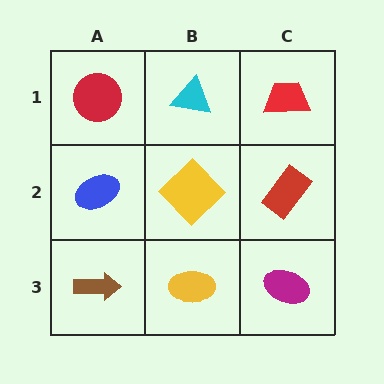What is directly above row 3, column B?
A yellow diamond.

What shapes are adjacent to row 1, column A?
A blue ellipse (row 2, column A), a cyan triangle (row 1, column B).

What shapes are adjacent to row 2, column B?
A cyan triangle (row 1, column B), a yellow ellipse (row 3, column B), a blue ellipse (row 2, column A), a red rectangle (row 2, column C).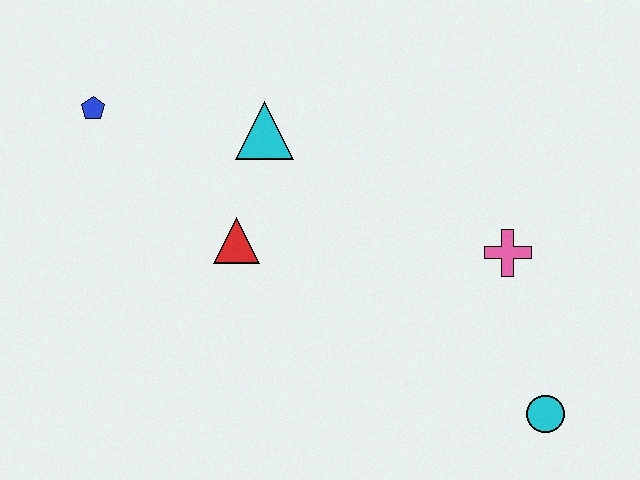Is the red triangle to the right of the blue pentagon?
Yes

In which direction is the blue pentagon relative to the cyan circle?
The blue pentagon is to the left of the cyan circle.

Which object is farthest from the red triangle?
The cyan circle is farthest from the red triangle.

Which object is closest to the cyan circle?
The pink cross is closest to the cyan circle.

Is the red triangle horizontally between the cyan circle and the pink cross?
No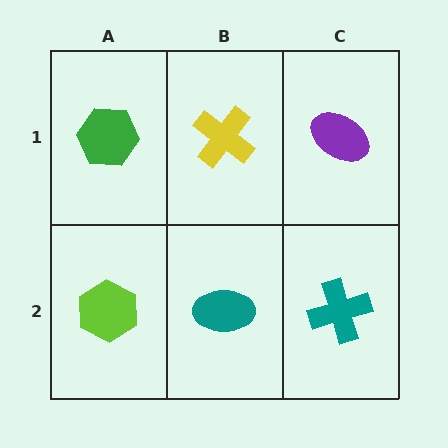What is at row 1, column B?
A yellow cross.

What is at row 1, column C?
A purple ellipse.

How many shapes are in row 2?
3 shapes.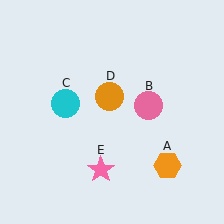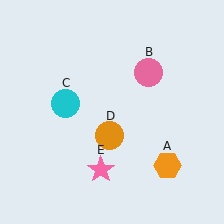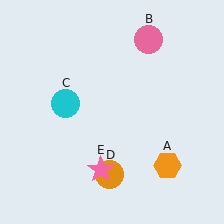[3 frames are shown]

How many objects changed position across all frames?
2 objects changed position: pink circle (object B), orange circle (object D).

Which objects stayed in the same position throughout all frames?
Orange hexagon (object A) and cyan circle (object C) and pink star (object E) remained stationary.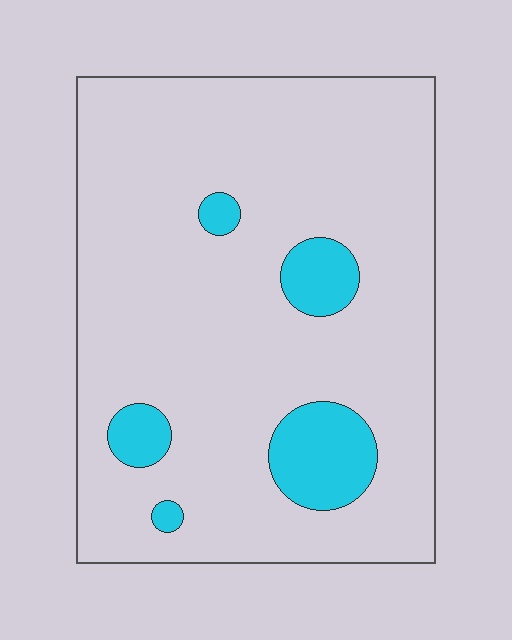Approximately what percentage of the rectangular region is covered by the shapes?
Approximately 10%.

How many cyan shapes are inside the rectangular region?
5.